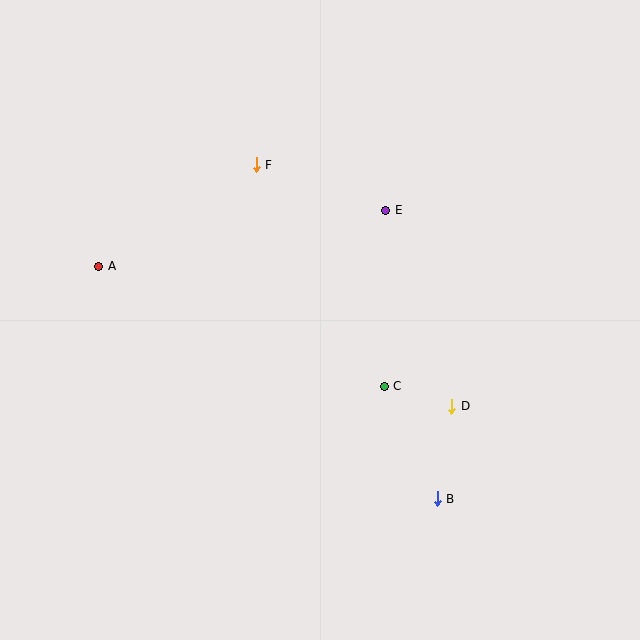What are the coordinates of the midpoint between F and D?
The midpoint between F and D is at (354, 285).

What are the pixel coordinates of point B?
Point B is at (437, 499).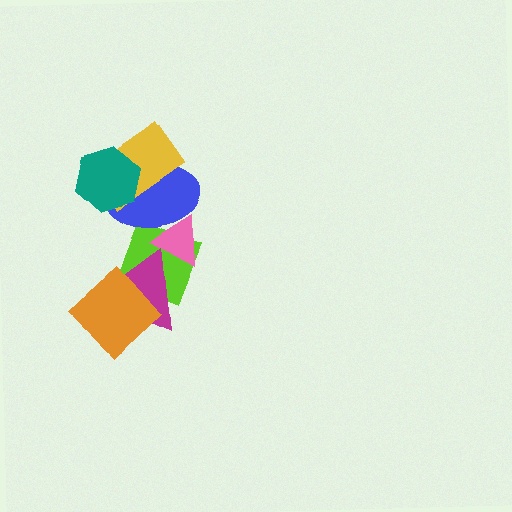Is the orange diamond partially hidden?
No, no other shape covers it.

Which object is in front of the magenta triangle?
The orange diamond is in front of the magenta triangle.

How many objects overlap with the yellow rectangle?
2 objects overlap with the yellow rectangle.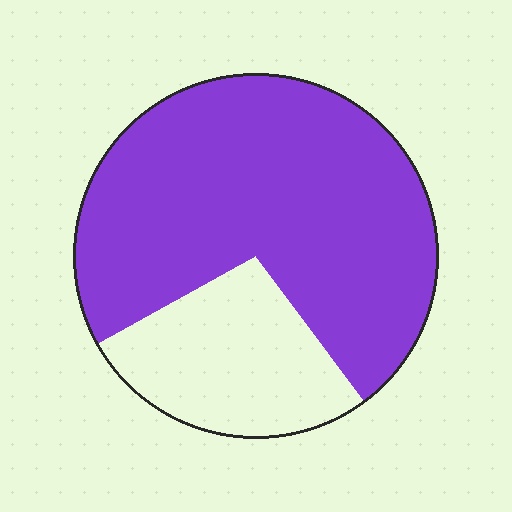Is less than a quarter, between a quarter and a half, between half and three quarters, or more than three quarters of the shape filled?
Between half and three quarters.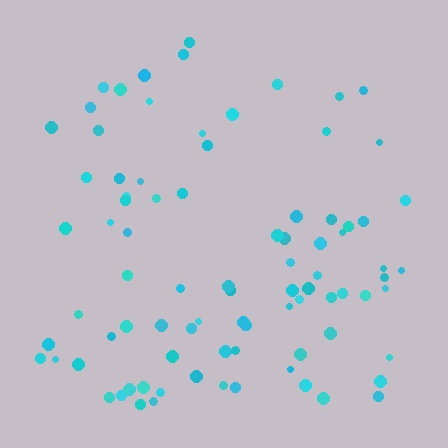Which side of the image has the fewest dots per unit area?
The top.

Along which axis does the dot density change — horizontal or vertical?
Vertical.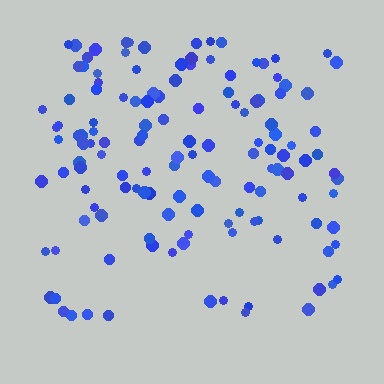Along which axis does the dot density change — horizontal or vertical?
Vertical.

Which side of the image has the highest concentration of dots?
The top.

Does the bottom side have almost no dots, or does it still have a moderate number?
Still a moderate number, just noticeably fewer than the top.